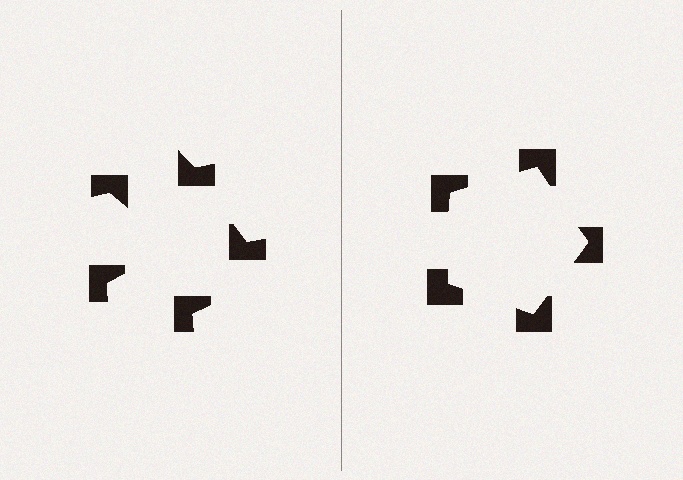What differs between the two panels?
The notched squares are positioned identically on both sides; only the wedge orientations differ. On the right they align to a pentagon; on the left they are misaligned.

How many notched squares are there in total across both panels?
10 — 5 on each side.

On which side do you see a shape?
An illusory pentagon appears on the right side. On the left side the wedge cuts are rotated, so no coherent shape forms.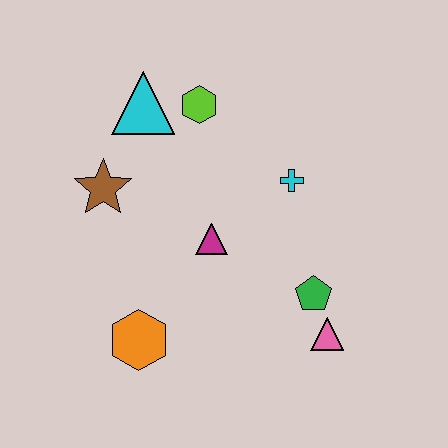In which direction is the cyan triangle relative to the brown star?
The cyan triangle is above the brown star.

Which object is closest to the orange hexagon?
The magenta triangle is closest to the orange hexagon.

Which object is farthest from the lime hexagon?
The pink triangle is farthest from the lime hexagon.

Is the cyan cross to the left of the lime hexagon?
No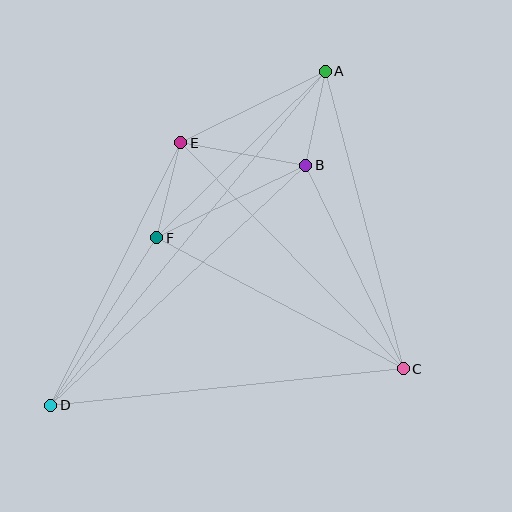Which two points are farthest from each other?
Points A and D are farthest from each other.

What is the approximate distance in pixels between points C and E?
The distance between C and E is approximately 317 pixels.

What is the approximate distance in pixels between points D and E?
The distance between D and E is approximately 293 pixels.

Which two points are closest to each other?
Points A and B are closest to each other.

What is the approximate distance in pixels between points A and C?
The distance between A and C is approximately 307 pixels.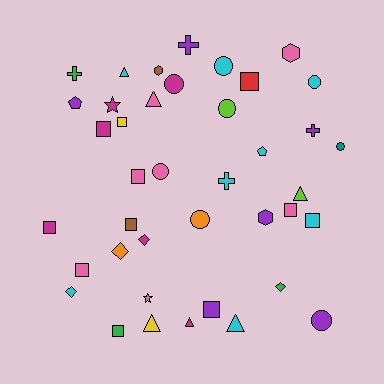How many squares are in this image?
There are 11 squares.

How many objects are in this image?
There are 40 objects.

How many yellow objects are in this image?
There are 2 yellow objects.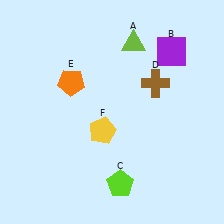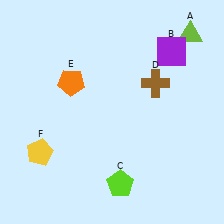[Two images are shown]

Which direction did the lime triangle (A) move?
The lime triangle (A) moved right.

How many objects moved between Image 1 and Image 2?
2 objects moved between the two images.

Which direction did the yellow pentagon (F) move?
The yellow pentagon (F) moved left.